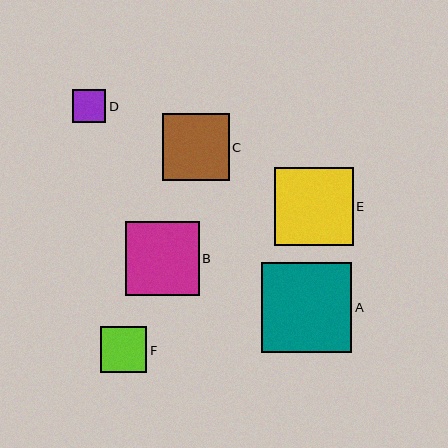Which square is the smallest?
Square D is the smallest with a size of approximately 33 pixels.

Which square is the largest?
Square A is the largest with a size of approximately 90 pixels.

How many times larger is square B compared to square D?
Square B is approximately 2.2 times the size of square D.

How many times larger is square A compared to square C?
Square A is approximately 1.3 times the size of square C.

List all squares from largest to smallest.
From largest to smallest: A, E, B, C, F, D.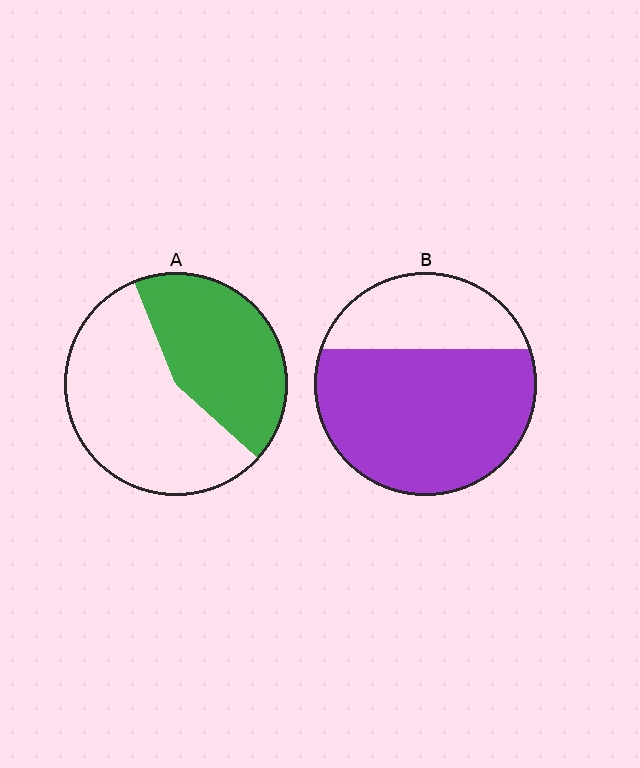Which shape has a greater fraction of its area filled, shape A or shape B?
Shape B.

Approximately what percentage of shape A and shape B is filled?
A is approximately 45% and B is approximately 70%.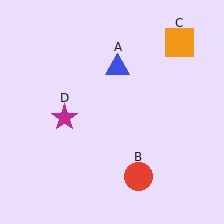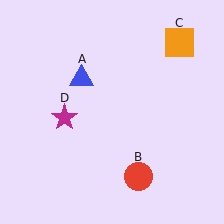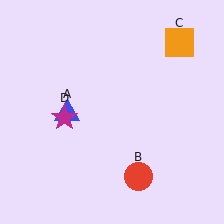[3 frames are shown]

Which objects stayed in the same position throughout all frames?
Red circle (object B) and orange square (object C) and magenta star (object D) remained stationary.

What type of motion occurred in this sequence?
The blue triangle (object A) rotated counterclockwise around the center of the scene.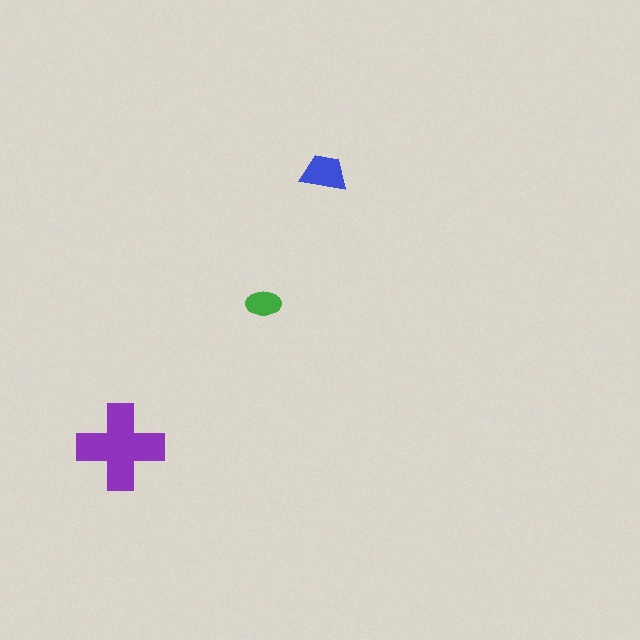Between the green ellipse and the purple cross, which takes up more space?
The purple cross.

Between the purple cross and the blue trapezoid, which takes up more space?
The purple cross.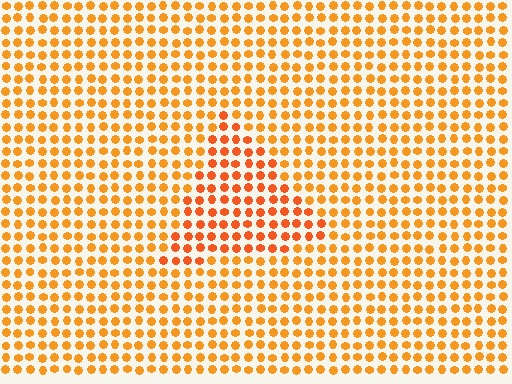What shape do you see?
I see a triangle.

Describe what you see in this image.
The image is filled with small orange elements in a uniform arrangement. A triangle-shaped region is visible where the elements are tinted to a slightly different hue, forming a subtle color boundary.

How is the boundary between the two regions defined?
The boundary is defined purely by a slight shift in hue (about 18 degrees). Spacing, size, and orientation are identical on both sides.